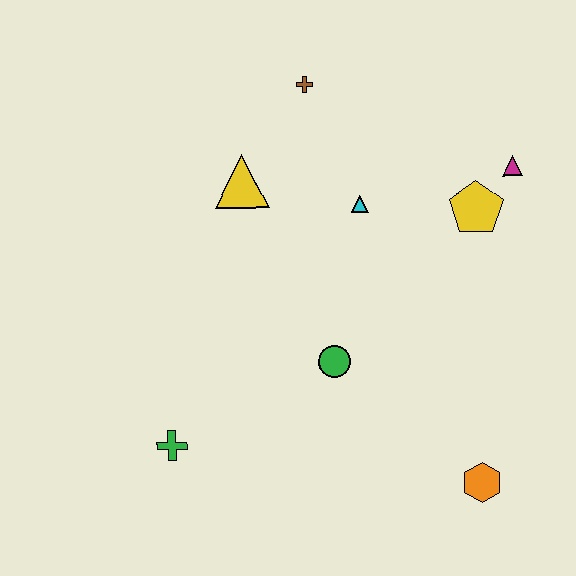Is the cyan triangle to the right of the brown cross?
Yes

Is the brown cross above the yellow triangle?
Yes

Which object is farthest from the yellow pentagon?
The green cross is farthest from the yellow pentagon.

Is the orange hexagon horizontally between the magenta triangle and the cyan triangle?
Yes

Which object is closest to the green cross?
The green circle is closest to the green cross.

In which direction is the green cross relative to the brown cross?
The green cross is below the brown cross.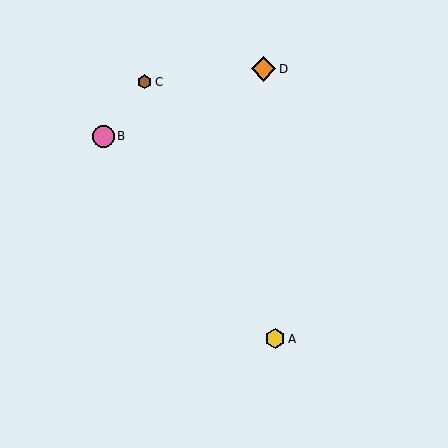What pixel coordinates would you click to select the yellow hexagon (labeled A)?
Click at (275, 339) to select the yellow hexagon A.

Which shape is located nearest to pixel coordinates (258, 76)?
The orange diamond (labeled D) at (264, 69) is nearest to that location.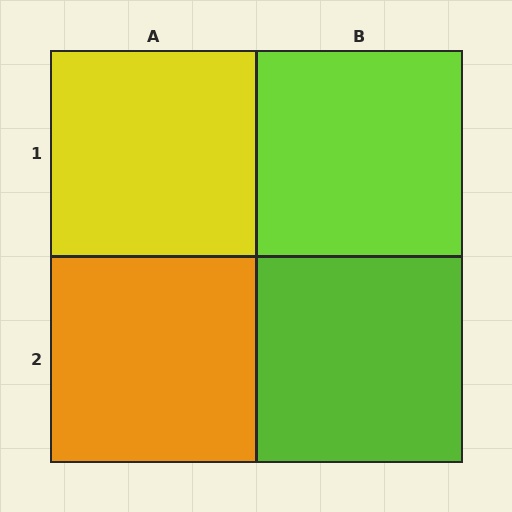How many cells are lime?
2 cells are lime.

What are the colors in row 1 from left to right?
Yellow, lime.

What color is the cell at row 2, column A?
Orange.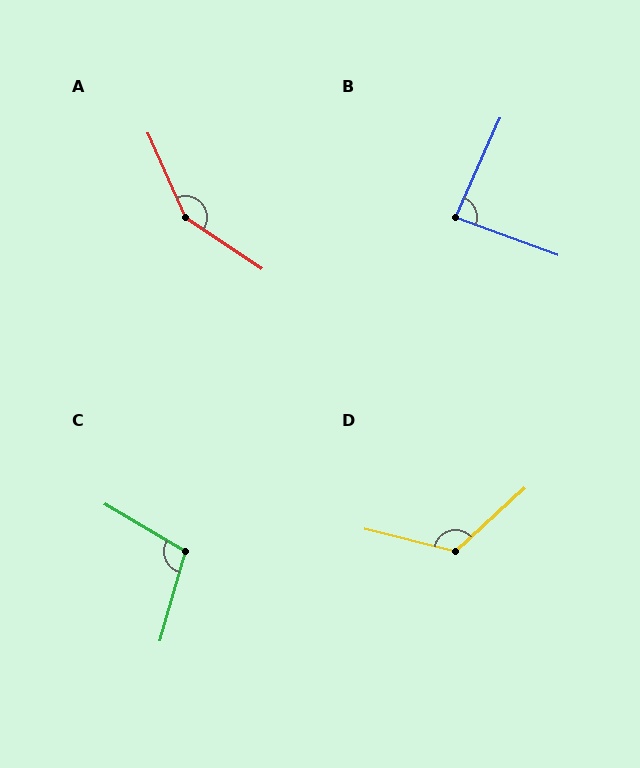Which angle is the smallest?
B, at approximately 86 degrees.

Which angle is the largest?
A, at approximately 148 degrees.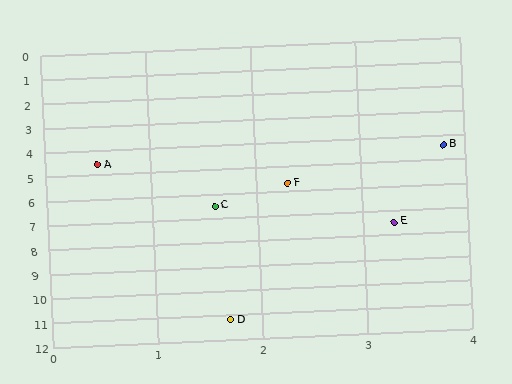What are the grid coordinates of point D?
Point D is at approximately (1.7, 11.2).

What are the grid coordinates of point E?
Point E is at approximately (3.3, 7.5).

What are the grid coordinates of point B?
Point B is at approximately (3.8, 4.4).